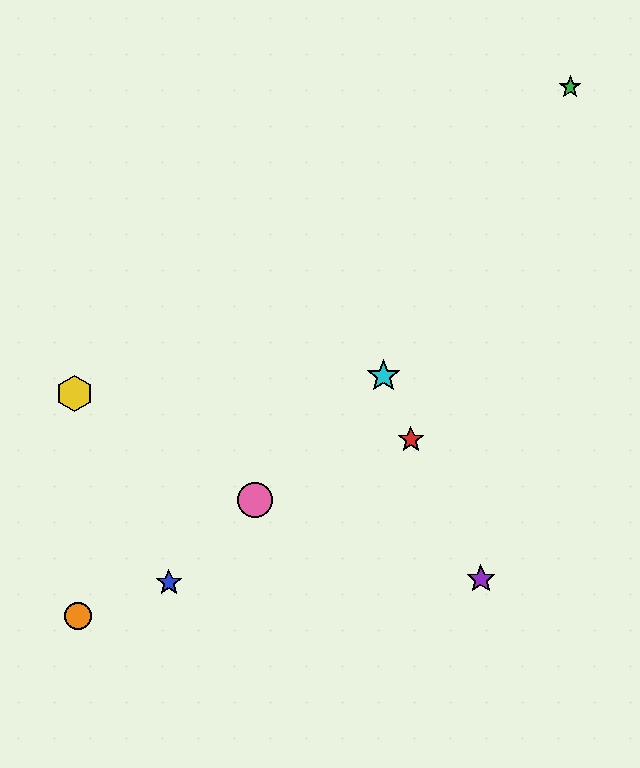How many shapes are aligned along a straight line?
3 shapes (the blue star, the cyan star, the pink circle) are aligned along a straight line.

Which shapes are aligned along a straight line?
The blue star, the cyan star, the pink circle are aligned along a straight line.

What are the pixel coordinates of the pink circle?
The pink circle is at (255, 500).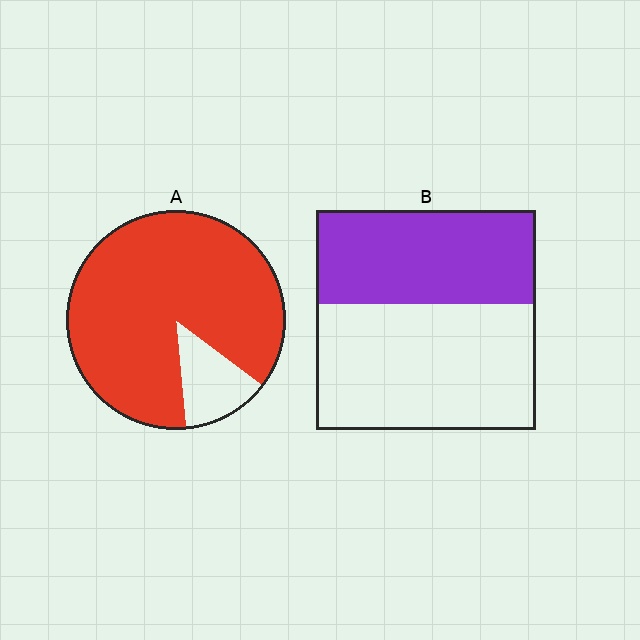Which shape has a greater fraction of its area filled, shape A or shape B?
Shape A.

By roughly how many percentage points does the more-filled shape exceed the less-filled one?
By roughly 45 percentage points (A over B).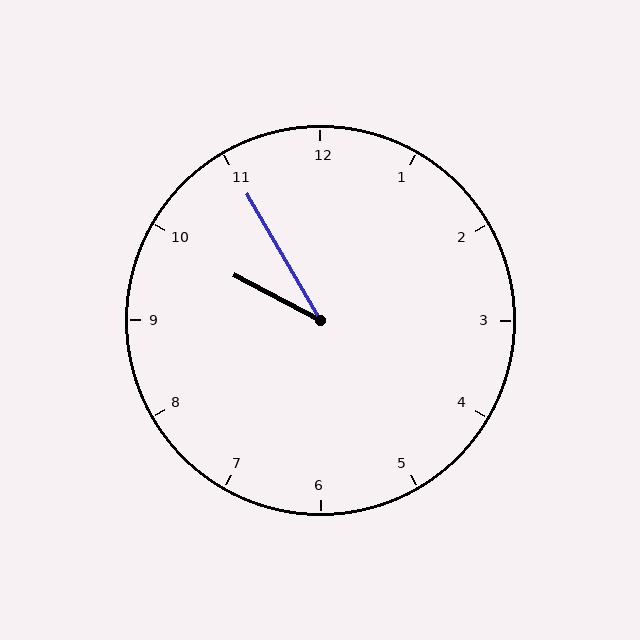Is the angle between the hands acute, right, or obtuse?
It is acute.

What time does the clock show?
9:55.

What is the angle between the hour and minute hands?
Approximately 32 degrees.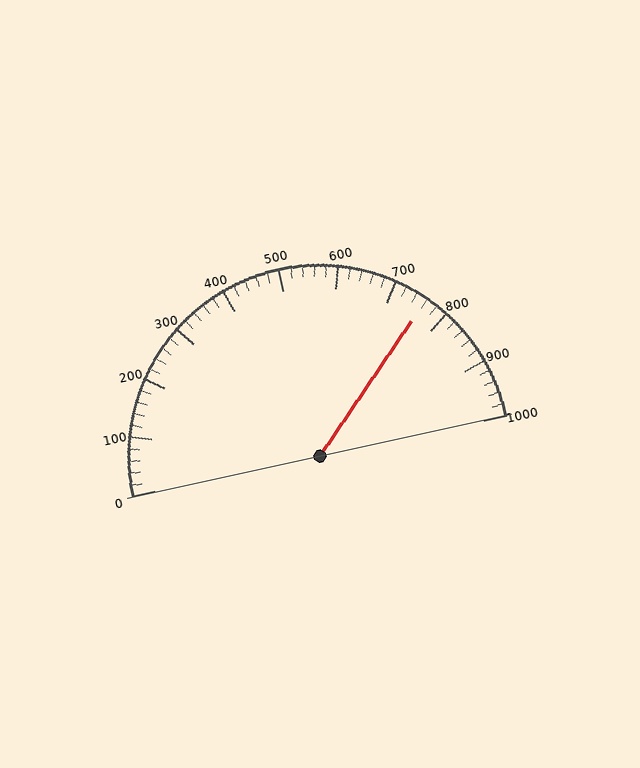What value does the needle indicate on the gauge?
The needle indicates approximately 760.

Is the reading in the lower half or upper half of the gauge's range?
The reading is in the upper half of the range (0 to 1000).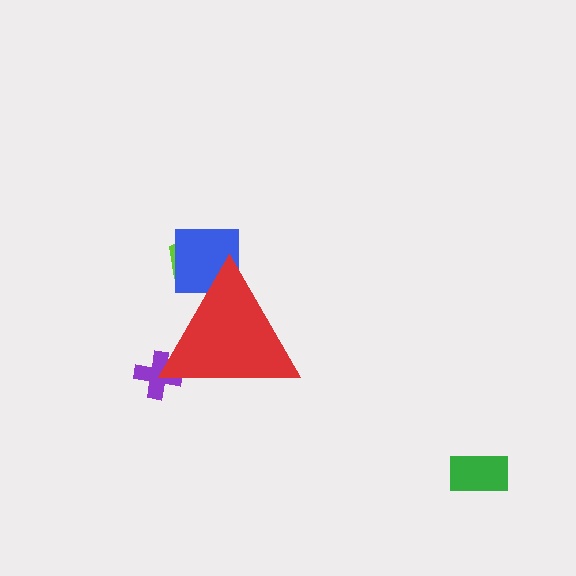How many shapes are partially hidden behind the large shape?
3 shapes are partially hidden.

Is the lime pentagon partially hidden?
Yes, the lime pentagon is partially hidden behind the red triangle.